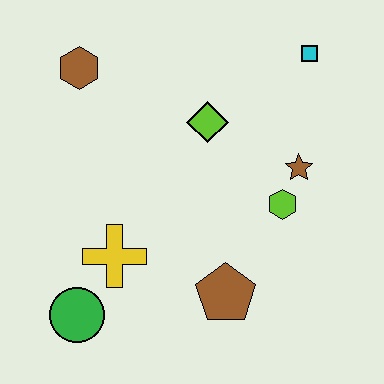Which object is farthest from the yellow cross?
The cyan square is farthest from the yellow cross.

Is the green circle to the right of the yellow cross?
No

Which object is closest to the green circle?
The yellow cross is closest to the green circle.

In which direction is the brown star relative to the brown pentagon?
The brown star is above the brown pentagon.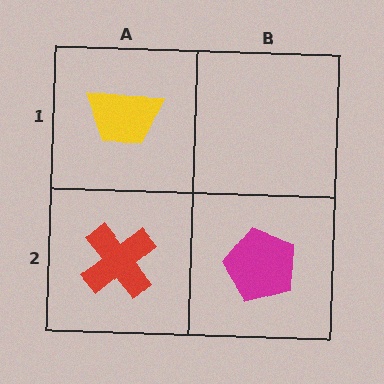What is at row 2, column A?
A red cross.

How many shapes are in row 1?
1 shape.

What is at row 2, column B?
A magenta pentagon.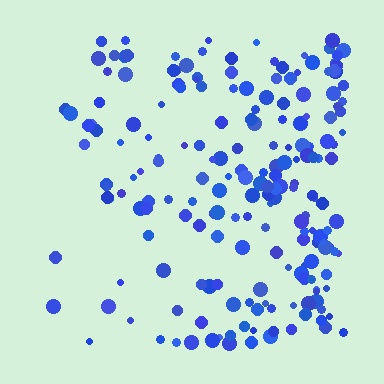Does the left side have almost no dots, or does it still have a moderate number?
Still a moderate number, just noticeably fewer than the right.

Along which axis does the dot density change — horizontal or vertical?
Horizontal.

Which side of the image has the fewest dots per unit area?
The left.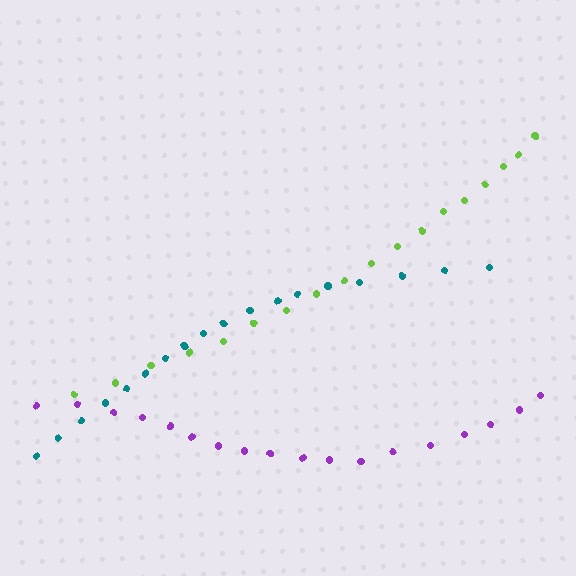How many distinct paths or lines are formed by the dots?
There are 3 distinct paths.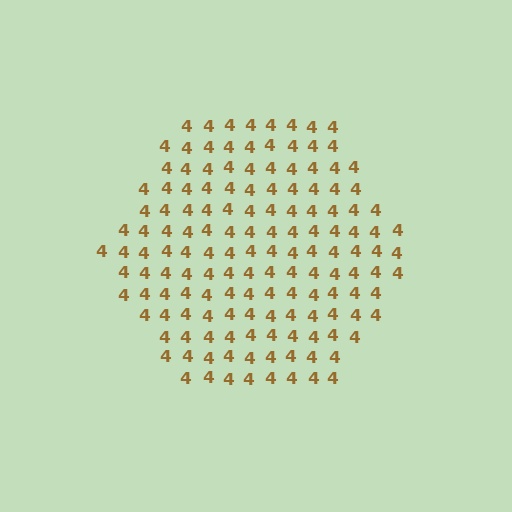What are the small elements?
The small elements are digit 4's.